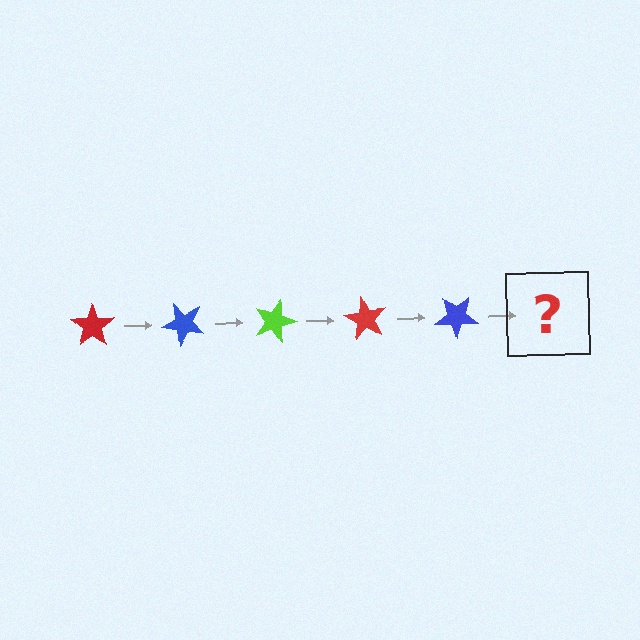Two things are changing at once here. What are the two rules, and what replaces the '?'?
The two rules are that it rotates 45 degrees each step and the color cycles through red, blue, and lime. The '?' should be a lime star, rotated 225 degrees from the start.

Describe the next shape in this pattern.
It should be a lime star, rotated 225 degrees from the start.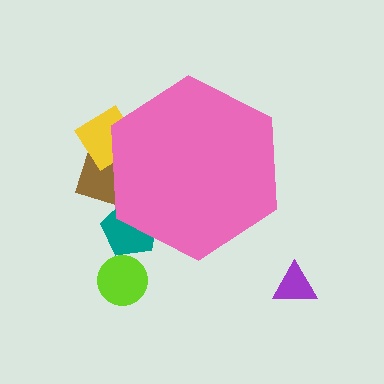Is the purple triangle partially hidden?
No, the purple triangle is fully visible.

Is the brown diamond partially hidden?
Yes, the brown diamond is partially hidden behind the pink hexagon.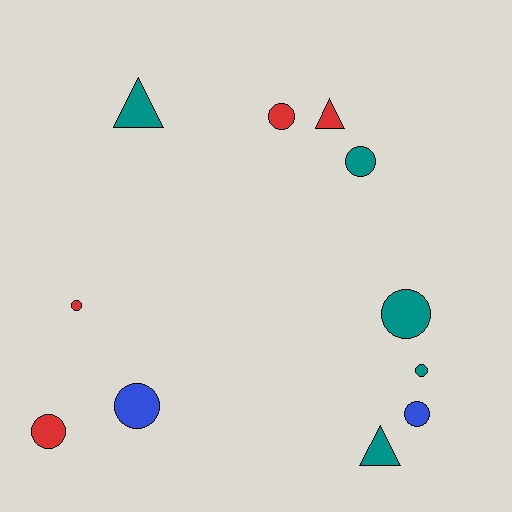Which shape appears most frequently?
Circle, with 8 objects.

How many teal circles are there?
There are 3 teal circles.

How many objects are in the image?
There are 11 objects.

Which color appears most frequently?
Teal, with 5 objects.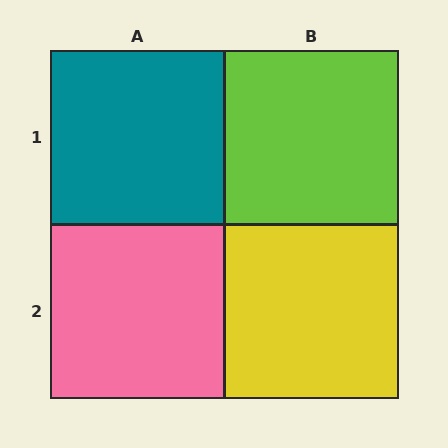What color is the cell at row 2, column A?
Pink.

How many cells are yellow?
1 cell is yellow.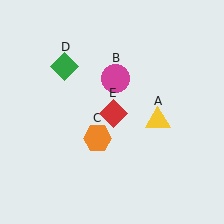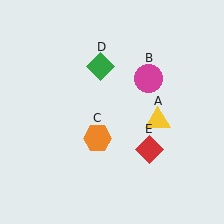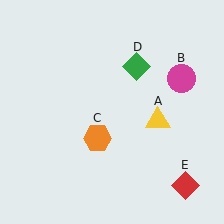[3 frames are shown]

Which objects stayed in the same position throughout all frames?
Yellow triangle (object A) and orange hexagon (object C) remained stationary.